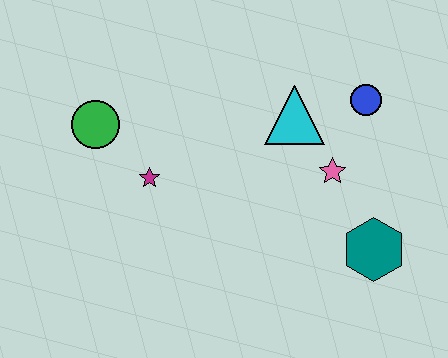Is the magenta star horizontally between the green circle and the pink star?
Yes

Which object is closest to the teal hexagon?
The pink star is closest to the teal hexagon.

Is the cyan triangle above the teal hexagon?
Yes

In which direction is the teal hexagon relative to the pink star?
The teal hexagon is below the pink star.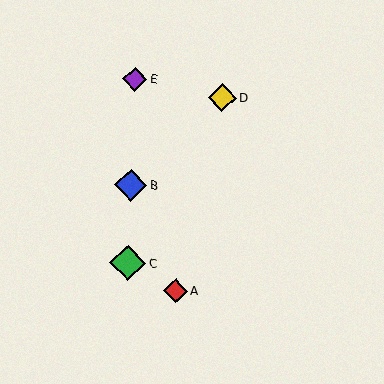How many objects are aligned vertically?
3 objects (B, C, E) are aligned vertically.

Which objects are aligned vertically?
Objects B, C, E are aligned vertically.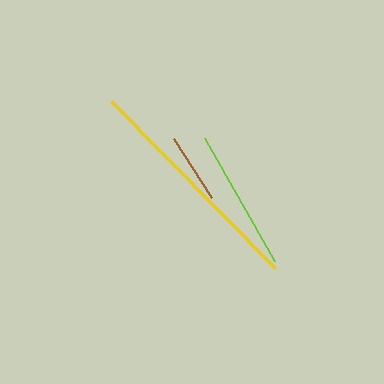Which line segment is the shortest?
The brown line is the shortest at approximately 70 pixels.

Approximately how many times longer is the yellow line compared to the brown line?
The yellow line is approximately 3.3 times the length of the brown line.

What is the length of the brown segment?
The brown segment is approximately 70 pixels long.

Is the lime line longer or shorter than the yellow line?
The yellow line is longer than the lime line.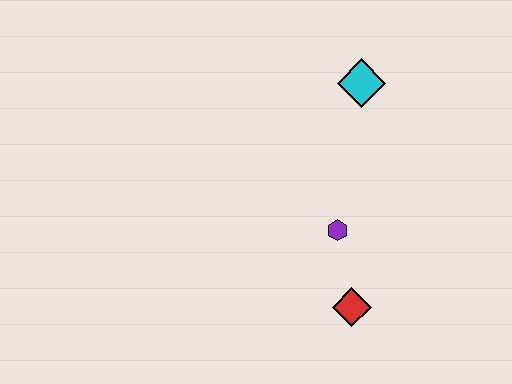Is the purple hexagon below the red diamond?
No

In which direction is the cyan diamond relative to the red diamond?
The cyan diamond is above the red diamond.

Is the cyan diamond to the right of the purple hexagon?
Yes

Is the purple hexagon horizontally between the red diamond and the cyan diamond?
No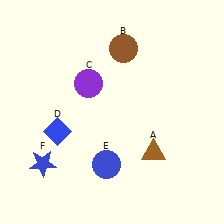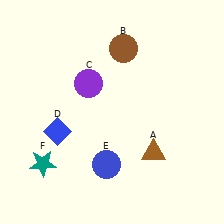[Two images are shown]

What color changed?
The star (F) changed from blue in Image 1 to teal in Image 2.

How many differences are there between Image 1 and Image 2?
There is 1 difference between the two images.